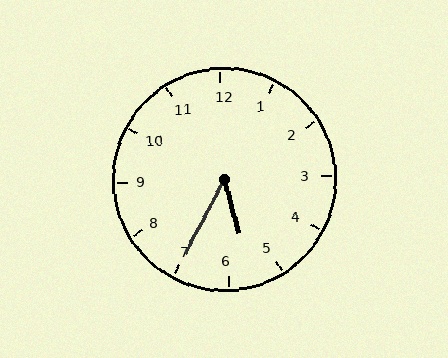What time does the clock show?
5:35.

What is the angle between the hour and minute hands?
Approximately 42 degrees.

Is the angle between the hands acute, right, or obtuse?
It is acute.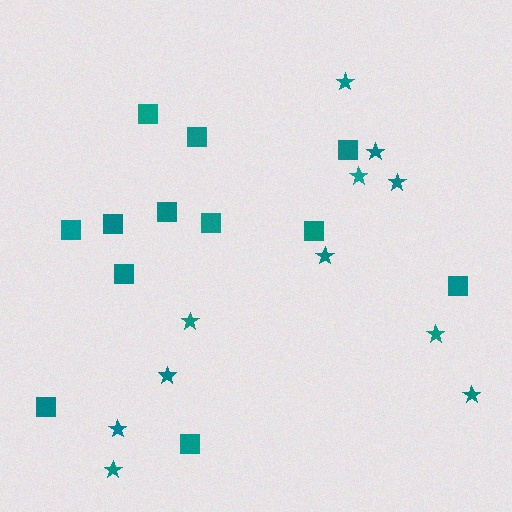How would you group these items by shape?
There are 2 groups: one group of squares (12) and one group of stars (11).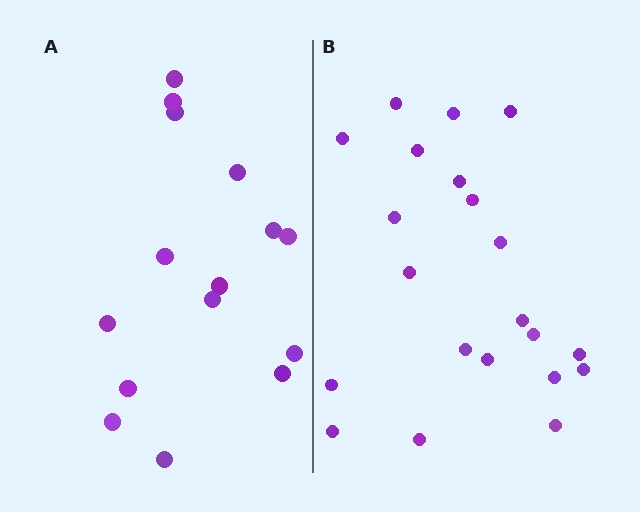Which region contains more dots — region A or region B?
Region B (the right region) has more dots.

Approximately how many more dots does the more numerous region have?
Region B has about 6 more dots than region A.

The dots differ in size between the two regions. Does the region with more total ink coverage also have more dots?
No. Region A has more total ink coverage because its dots are larger, but region B actually contains more individual dots. Total area can be misleading — the number of items is what matters here.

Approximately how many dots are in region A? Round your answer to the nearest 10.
About 20 dots. (The exact count is 15, which rounds to 20.)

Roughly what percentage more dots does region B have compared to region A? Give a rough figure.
About 40% more.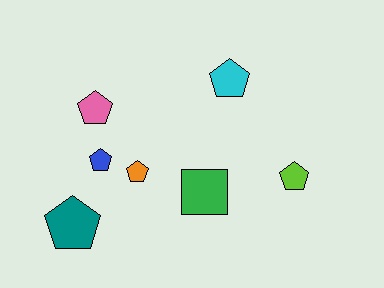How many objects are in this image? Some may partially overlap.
There are 7 objects.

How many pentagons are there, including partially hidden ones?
There are 6 pentagons.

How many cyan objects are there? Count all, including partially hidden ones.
There is 1 cyan object.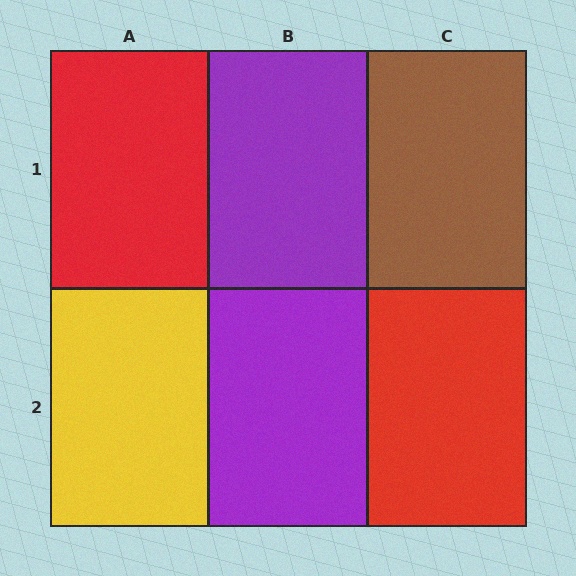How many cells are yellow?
1 cell is yellow.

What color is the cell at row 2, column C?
Red.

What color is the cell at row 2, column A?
Yellow.